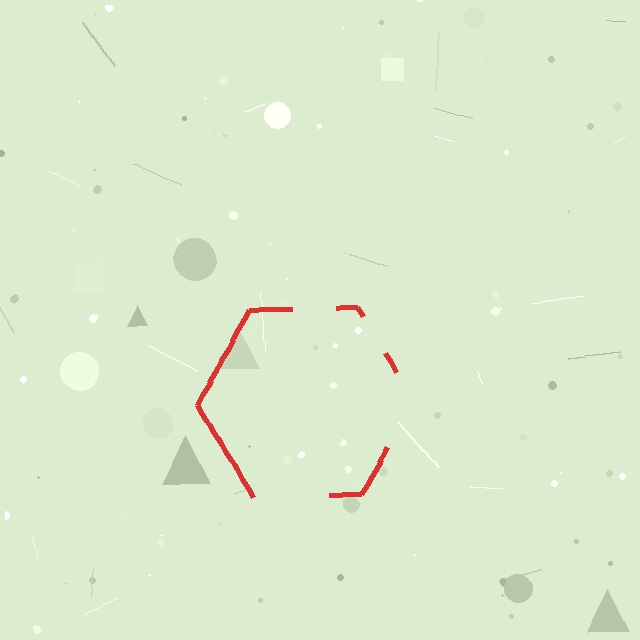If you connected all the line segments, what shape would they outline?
They would outline a hexagon.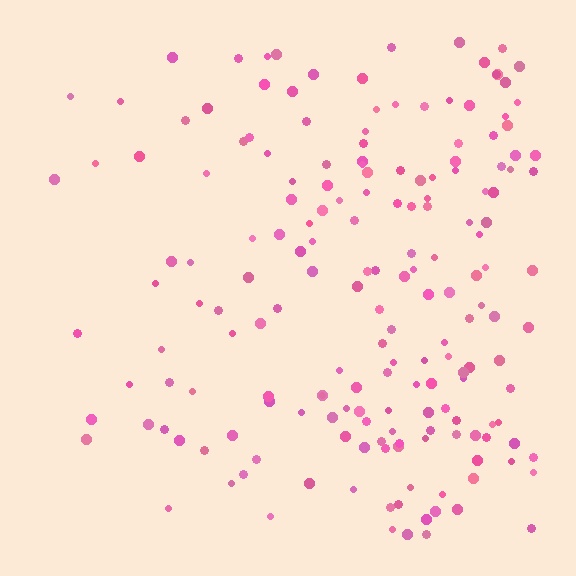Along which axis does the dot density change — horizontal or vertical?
Horizontal.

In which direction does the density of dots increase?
From left to right, with the right side densest.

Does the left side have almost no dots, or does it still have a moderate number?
Still a moderate number, just noticeably fewer than the right.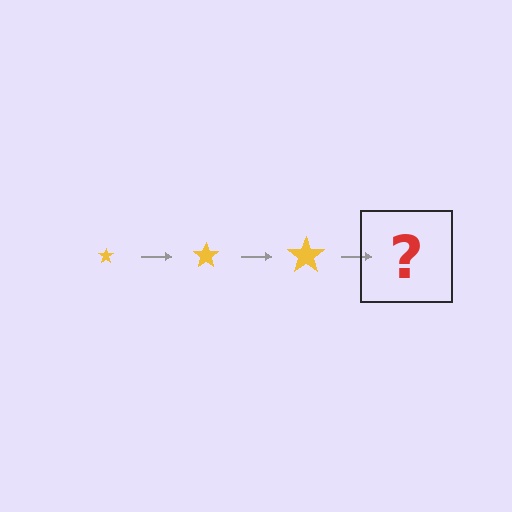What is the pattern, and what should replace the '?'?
The pattern is that the star gets progressively larger each step. The '?' should be a yellow star, larger than the previous one.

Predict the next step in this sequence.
The next step is a yellow star, larger than the previous one.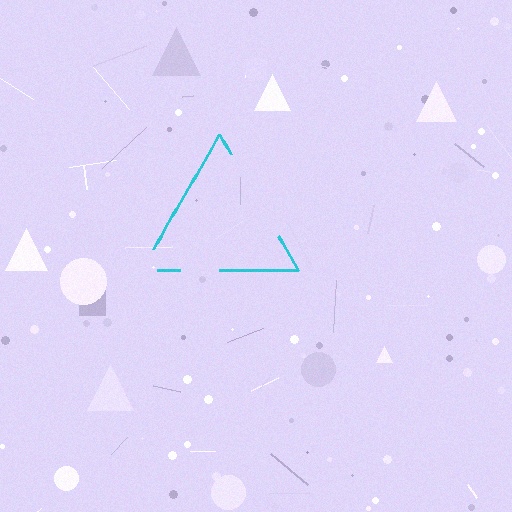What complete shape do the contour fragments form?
The contour fragments form a triangle.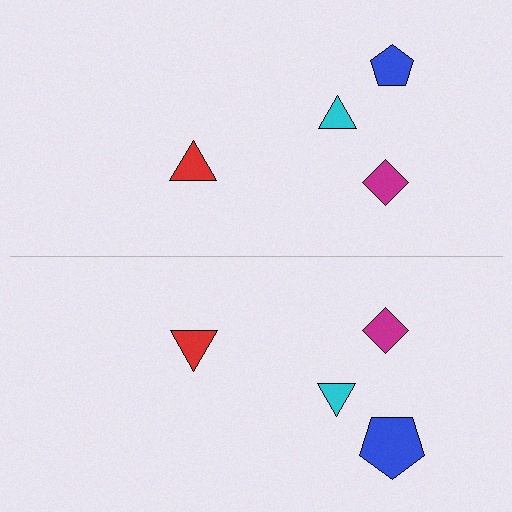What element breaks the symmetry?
The blue pentagon on the bottom side has a different size than its mirror counterpart.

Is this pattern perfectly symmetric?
No, the pattern is not perfectly symmetric. The blue pentagon on the bottom side has a different size than its mirror counterpart.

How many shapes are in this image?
There are 8 shapes in this image.